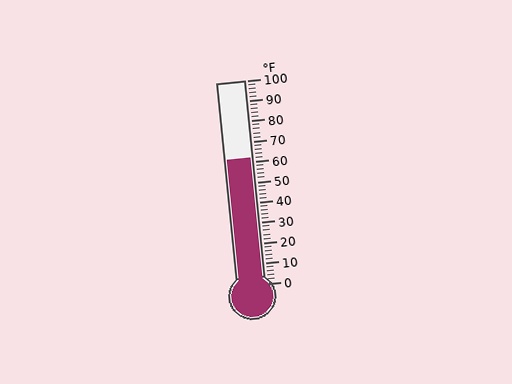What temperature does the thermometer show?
The thermometer shows approximately 62°F.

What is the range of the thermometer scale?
The thermometer scale ranges from 0°F to 100°F.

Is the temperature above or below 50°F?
The temperature is above 50°F.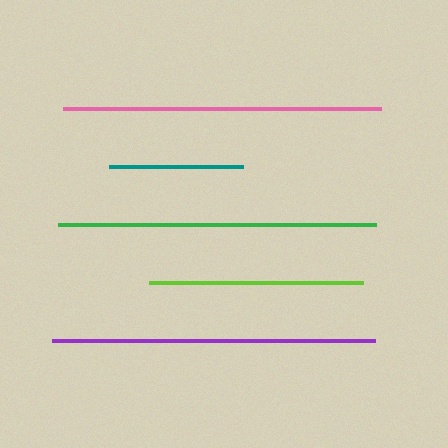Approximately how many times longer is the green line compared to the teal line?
The green line is approximately 2.4 times the length of the teal line.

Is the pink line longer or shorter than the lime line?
The pink line is longer than the lime line.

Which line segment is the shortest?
The teal line is the shortest at approximately 133 pixels.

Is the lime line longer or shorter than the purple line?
The purple line is longer than the lime line.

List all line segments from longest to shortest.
From longest to shortest: purple, green, pink, lime, teal.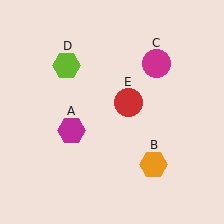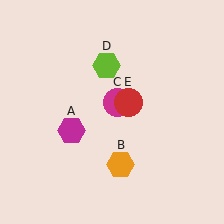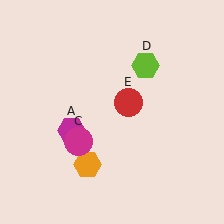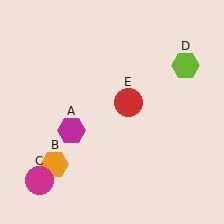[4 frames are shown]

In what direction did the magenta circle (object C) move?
The magenta circle (object C) moved down and to the left.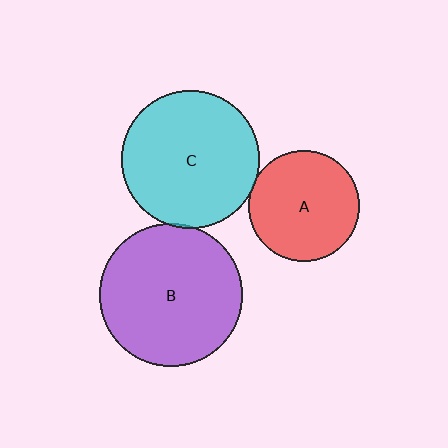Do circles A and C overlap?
Yes.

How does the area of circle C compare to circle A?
Approximately 1.5 times.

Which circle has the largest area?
Circle B (purple).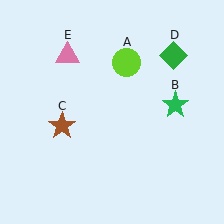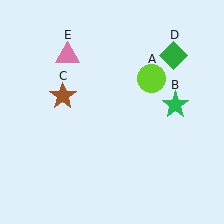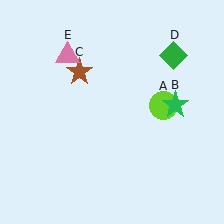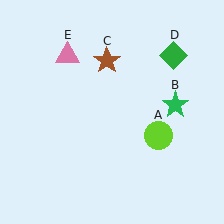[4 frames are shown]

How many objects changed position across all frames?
2 objects changed position: lime circle (object A), brown star (object C).